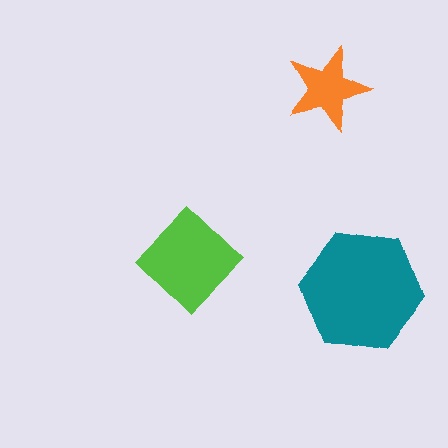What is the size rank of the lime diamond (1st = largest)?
2nd.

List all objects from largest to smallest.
The teal hexagon, the lime diamond, the orange star.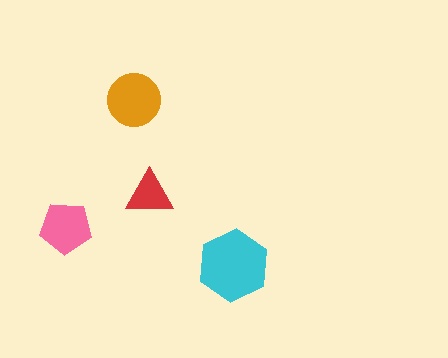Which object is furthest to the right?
The cyan hexagon is rightmost.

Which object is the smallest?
The red triangle.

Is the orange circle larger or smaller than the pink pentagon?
Larger.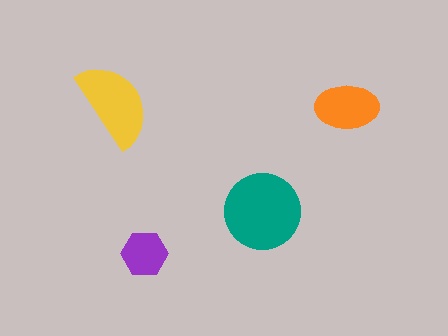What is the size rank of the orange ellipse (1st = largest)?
3rd.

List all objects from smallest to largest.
The purple hexagon, the orange ellipse, the yellow semicircle, the teal circle.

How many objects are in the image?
There are 4 objects in the image.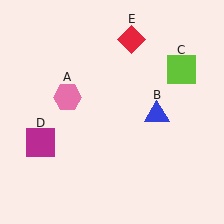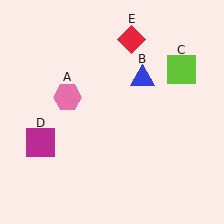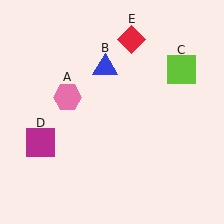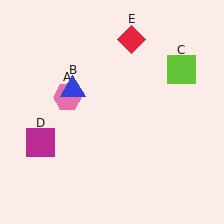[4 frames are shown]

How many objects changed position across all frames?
1 object changed position: blue triangle (object B).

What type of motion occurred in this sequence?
The blue triangle (object B) rotated counterclockwise around the center of the scene.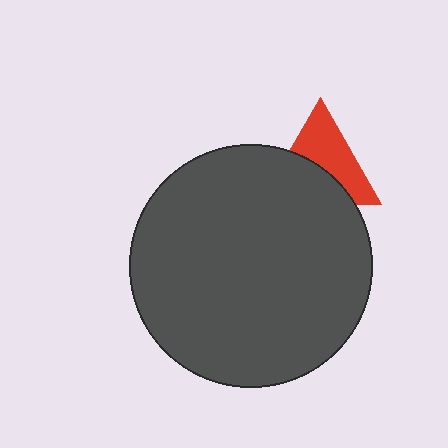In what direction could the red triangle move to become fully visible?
The red triangle could move up. That would shift it out from behind the dark gray circle entirely.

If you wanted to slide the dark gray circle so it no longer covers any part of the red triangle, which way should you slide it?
Slide it down — that is the most direct way to separate the two shapes.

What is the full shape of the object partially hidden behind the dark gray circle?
The partially hidden object is a red triangle.